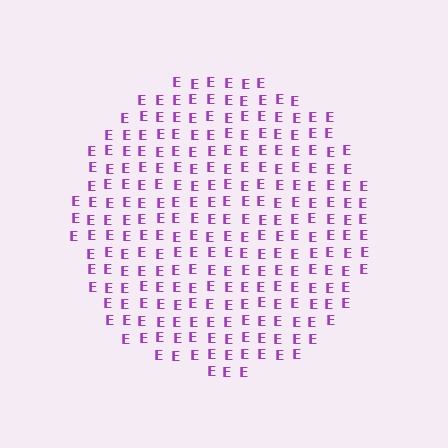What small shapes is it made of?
It is made of small letter E's.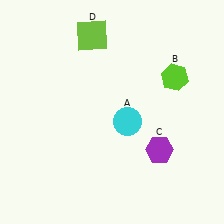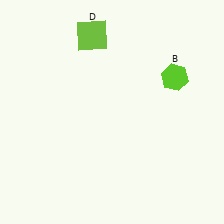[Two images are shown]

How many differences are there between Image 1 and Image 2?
There are 2 differences between the two images.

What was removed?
The purple hexagon (C), the cyan circle (A) were removed in Image 2.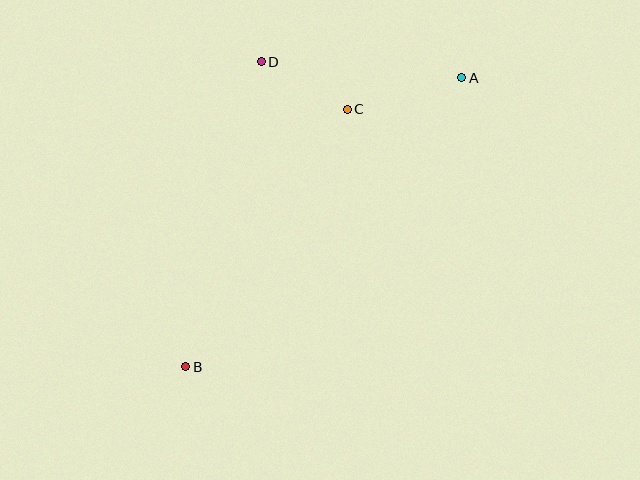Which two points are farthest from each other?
Points A and B are farthest from each other.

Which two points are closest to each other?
Points C and D are closest to each other.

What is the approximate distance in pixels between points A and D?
The distance between A and D is approximately 201 pixels.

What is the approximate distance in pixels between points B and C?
The distance between B and C is approximately 304 pixels.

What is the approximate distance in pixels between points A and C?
The distance between A and C is approximately 119 pixels.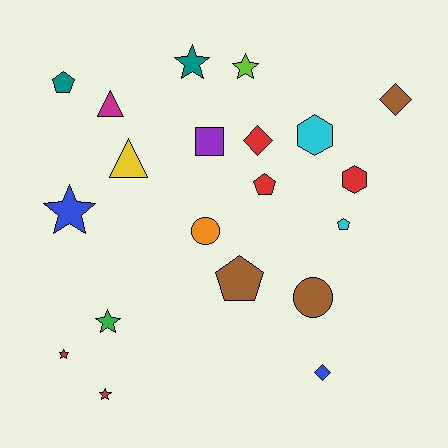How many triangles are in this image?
There are 2 triangles.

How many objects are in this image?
There are 20 objects.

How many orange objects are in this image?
There is 1 orange object.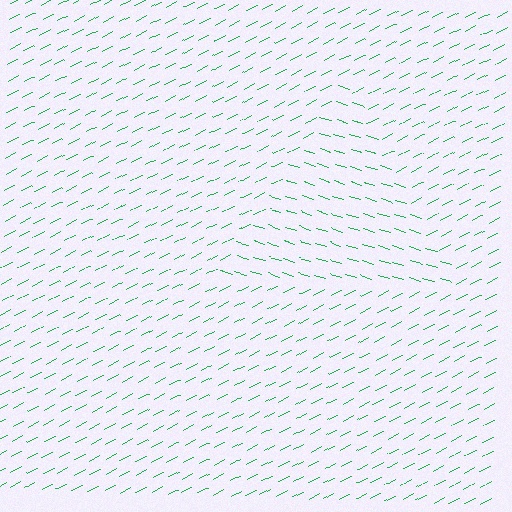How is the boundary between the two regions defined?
The boundary is defined purely by a change in line orientation (approximately 45 degrees difference). All lines are the same color and thickness.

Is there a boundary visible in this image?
Yes, there is a texture boundary formed by a change in line orientation.